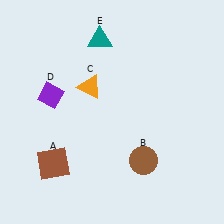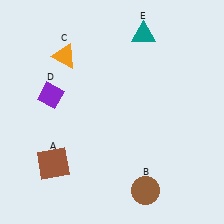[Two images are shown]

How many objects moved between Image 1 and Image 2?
3 objects moved between the two images.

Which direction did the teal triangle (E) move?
The teal triangle (E) moved right.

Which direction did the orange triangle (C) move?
The orange triangle (C) moved up.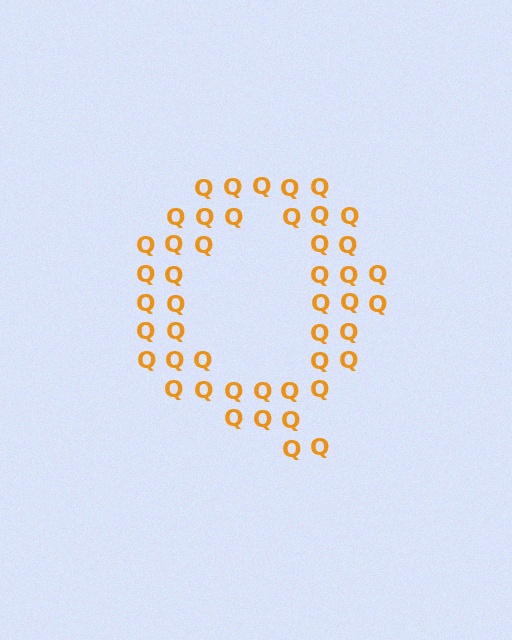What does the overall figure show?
The overall figure shows the letter Q.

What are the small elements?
The small elements are letter Q's.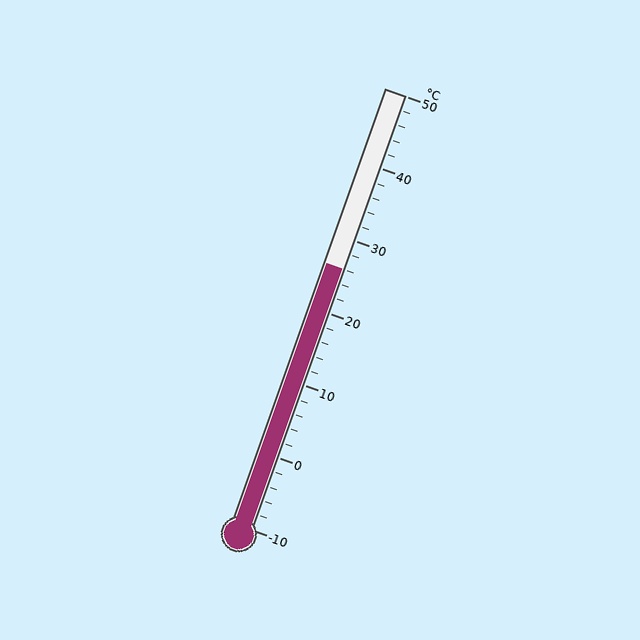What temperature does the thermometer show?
The thermometer shows approximately 26°C.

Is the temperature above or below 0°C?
The temperature is above 0°C.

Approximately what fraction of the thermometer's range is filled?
The thermometer is filled to approximately 60% of its range.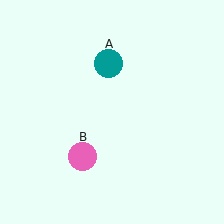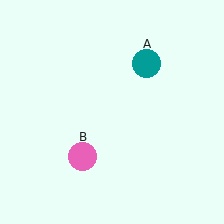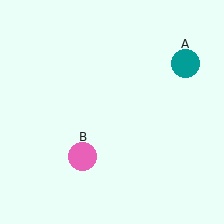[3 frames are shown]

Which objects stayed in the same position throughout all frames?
Pink circle (object B) remained stationary.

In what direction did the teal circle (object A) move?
The teal circle (object A) moved right.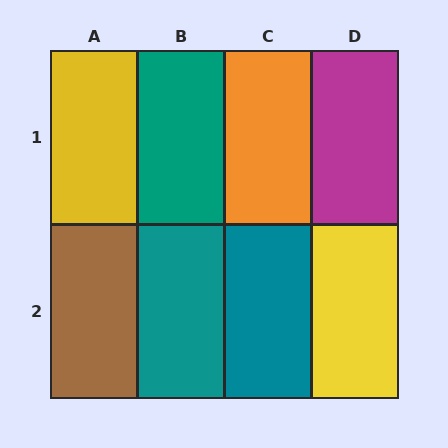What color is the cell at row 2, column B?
Teal.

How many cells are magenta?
1 cell is magenta.